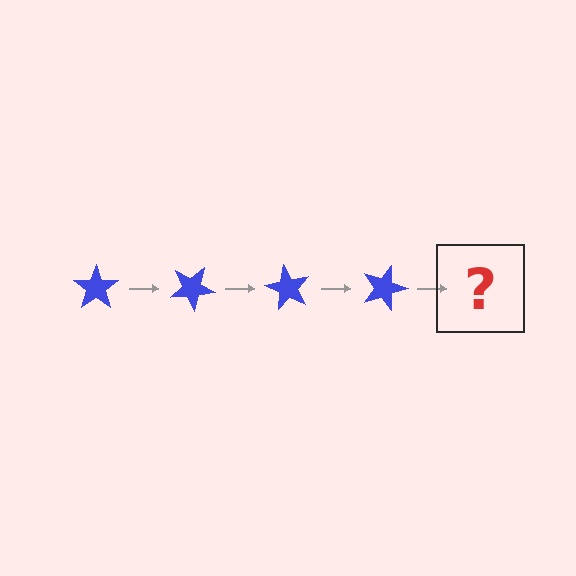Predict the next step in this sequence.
The next step is a blue star rotated 120 degrees.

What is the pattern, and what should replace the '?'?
The pattern is that the star rotates 30 degrees each step. The '?' should be a blue star rotated 120 degrees.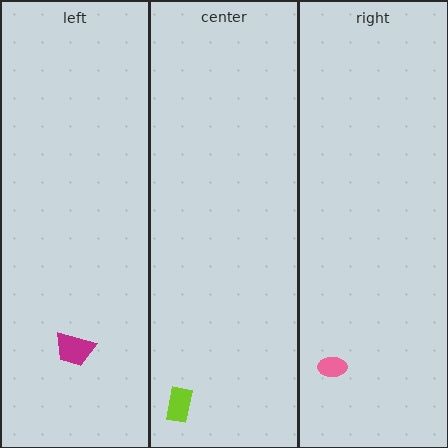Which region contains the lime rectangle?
The center region.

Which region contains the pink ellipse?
The right region.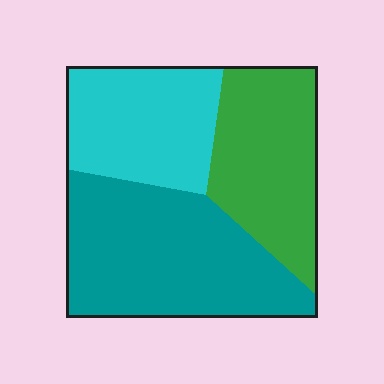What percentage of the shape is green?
Green covers about 30% of the shape.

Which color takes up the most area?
Teal, at roughly 45%.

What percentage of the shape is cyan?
Cyan takes up between a quarter and a half of the shape.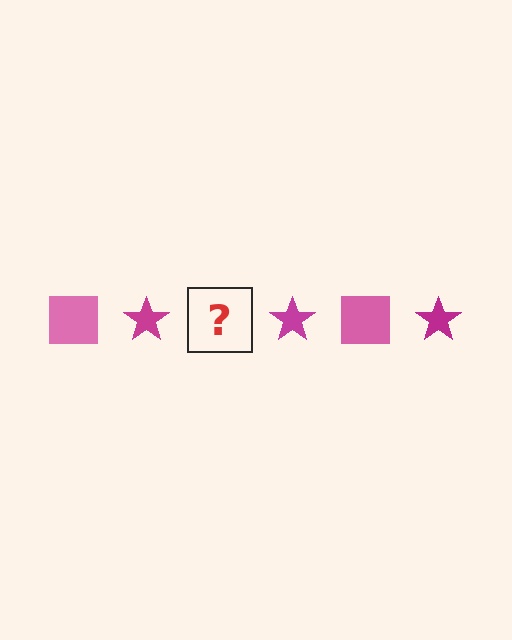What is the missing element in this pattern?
The missing element is a pink square.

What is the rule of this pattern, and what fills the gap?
The rule is that the pattern alternates between pink square and magenta star. The gap should be filled with a pink square.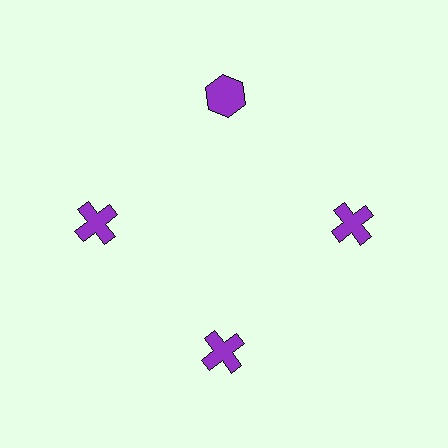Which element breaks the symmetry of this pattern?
The purple hexagon at roughly the 12 o'clock position breaks the symmetry. All other shapes are purple crosses.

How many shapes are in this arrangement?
There are 4 shapes arranged in a ring pattern.